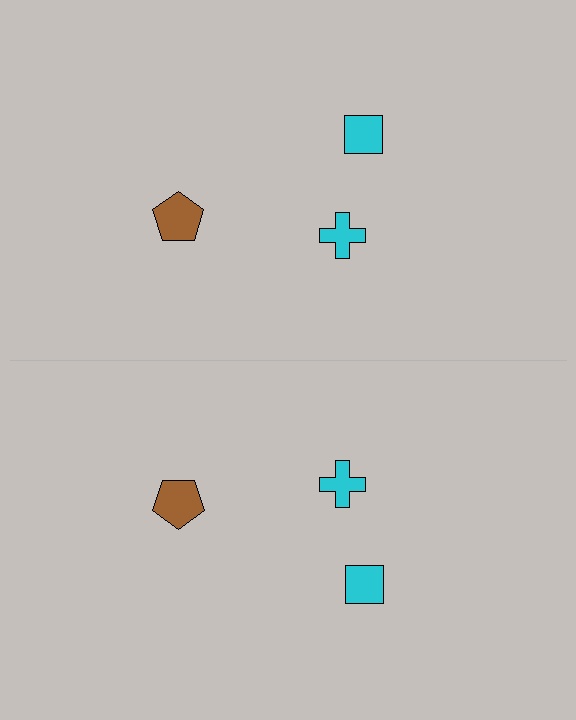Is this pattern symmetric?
Yes, this pattern has bilateral (reflection) symmetry.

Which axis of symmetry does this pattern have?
The pattern has a horizontal axis of symmetry running through the center of the image.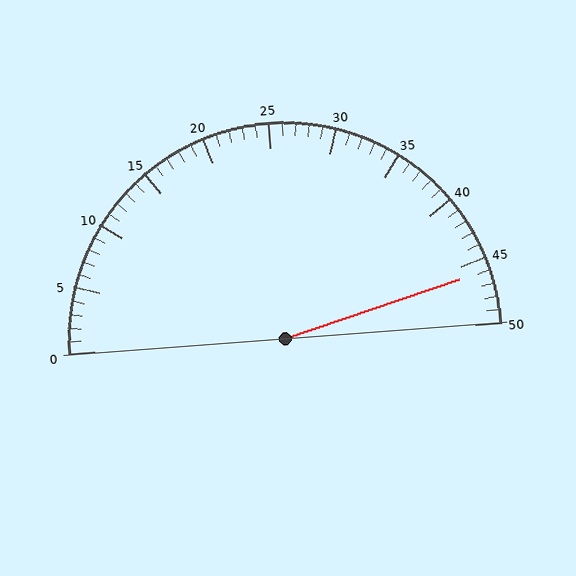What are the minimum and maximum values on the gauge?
The gauge ranges from 0 to 50.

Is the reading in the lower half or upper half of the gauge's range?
The reading is in the upper half of the range (0 to 50).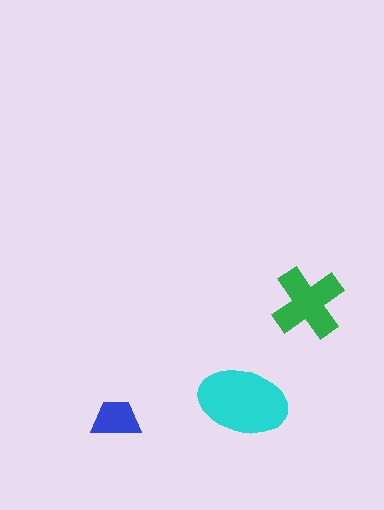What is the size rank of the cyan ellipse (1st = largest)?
1st.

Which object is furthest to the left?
The blue trapezoid is leftmost.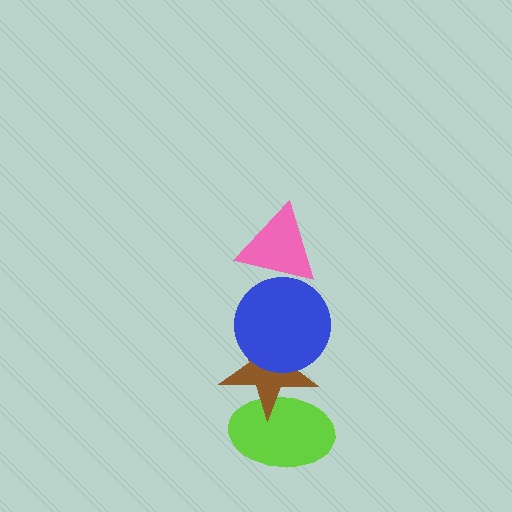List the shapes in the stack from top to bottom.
From top to bottom: the pink triangle, the blue circle, the brown star, the lime ellipse.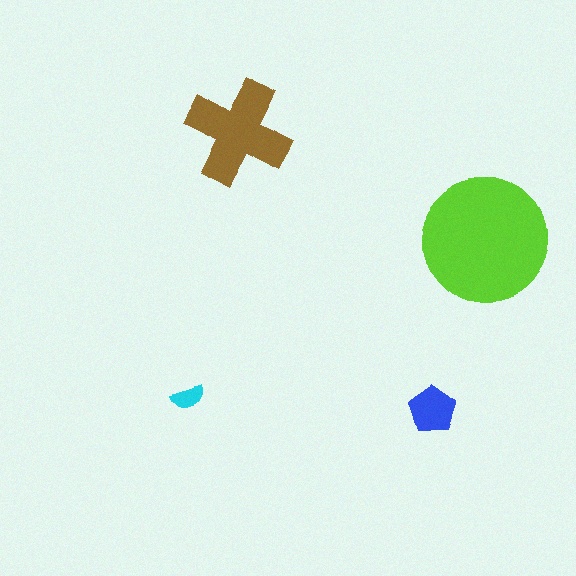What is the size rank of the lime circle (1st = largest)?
1st.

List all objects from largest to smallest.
The lime circle, the brown cross, the blue pentagon, the cyan semicircle.